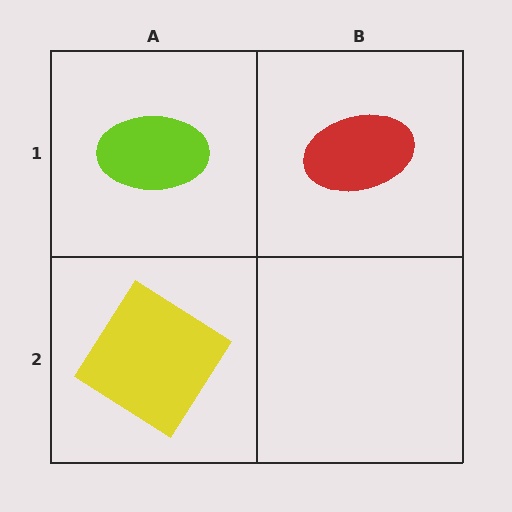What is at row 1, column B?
A red ellipse.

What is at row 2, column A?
A yellow diamond.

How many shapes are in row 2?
1 shape.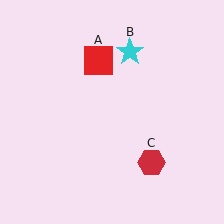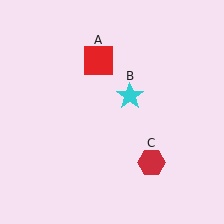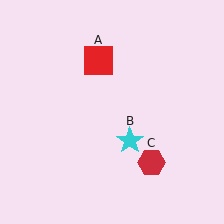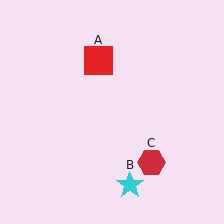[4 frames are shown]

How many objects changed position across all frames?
1 object changed position: cyan star (object B).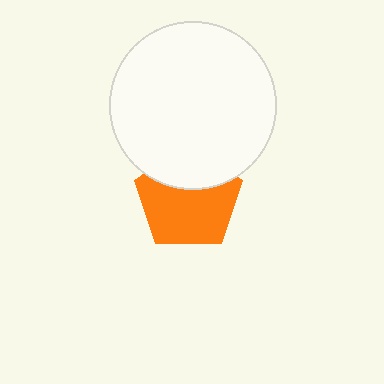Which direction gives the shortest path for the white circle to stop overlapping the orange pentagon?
Moving up gives the shortest separation.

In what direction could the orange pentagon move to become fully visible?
The orange pentagon could move down. That would shift it out from behind the white circle entirely.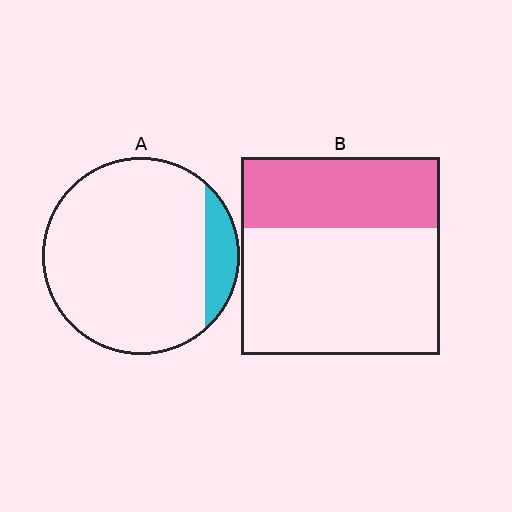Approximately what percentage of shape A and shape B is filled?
A is approximately 10% and B is approximately 35%.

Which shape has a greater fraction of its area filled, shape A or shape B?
Shape B.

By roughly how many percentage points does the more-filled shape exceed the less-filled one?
By roughly 25 percentage points (B over A).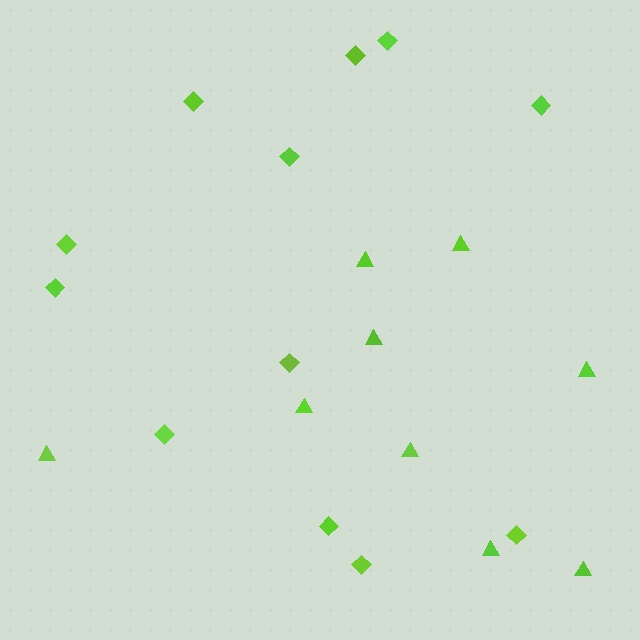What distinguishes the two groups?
There are 2 groups: one group of diamonds (12) and one group of triangles (9).